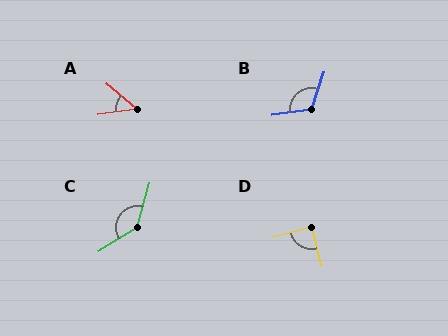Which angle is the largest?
C, at approximately 137 degrees.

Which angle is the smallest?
A, at approximately 47 degrees.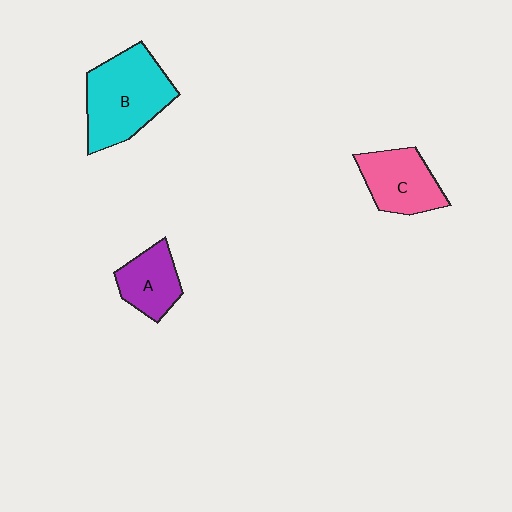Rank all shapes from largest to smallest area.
From largest to smallest: B (cyan), C (pink), A (purple).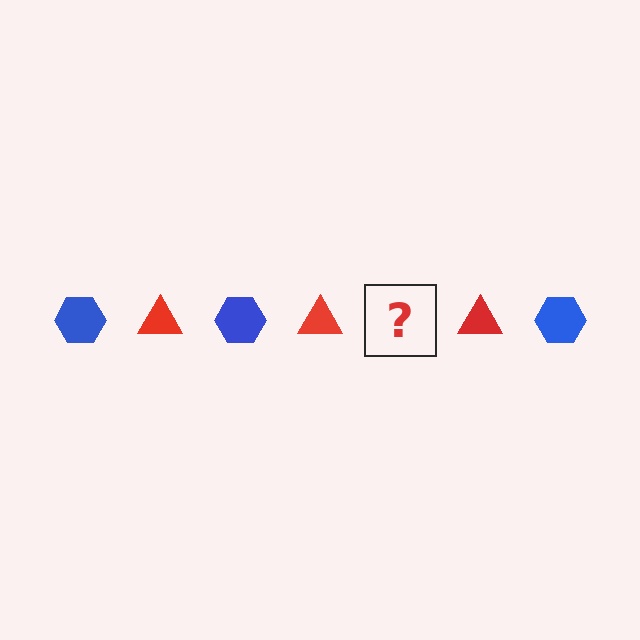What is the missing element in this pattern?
The missing element is a blue hexagon.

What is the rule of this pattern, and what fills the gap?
The rule is that the pattern alternates between blue hexagon and red triangle. The gap should be filled with a blue hexagon.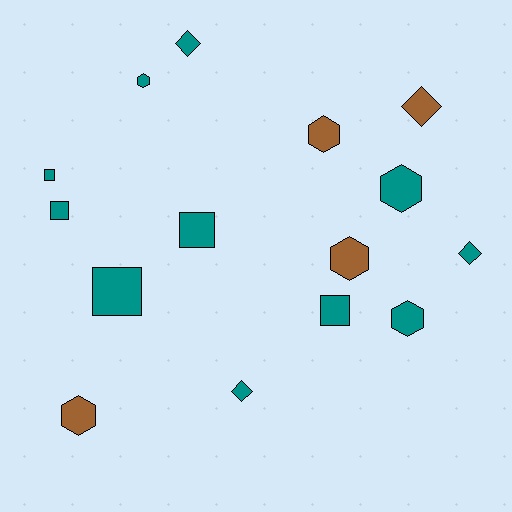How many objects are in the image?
There are 15 objects.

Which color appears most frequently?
Teal, with 11 objects.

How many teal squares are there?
There are 5 teal squares.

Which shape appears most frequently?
Hexagon, with 6 objects.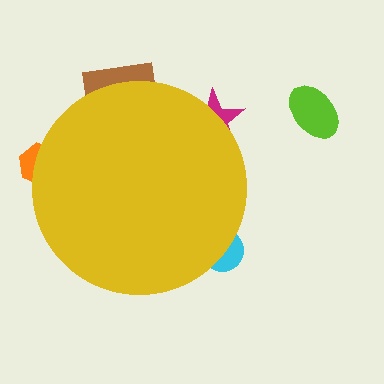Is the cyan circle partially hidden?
Yes, the cyan circle is partially hidden behind the yellow circle.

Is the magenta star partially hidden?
Yes, the magenta star is partially hidden behind the yellow circle.